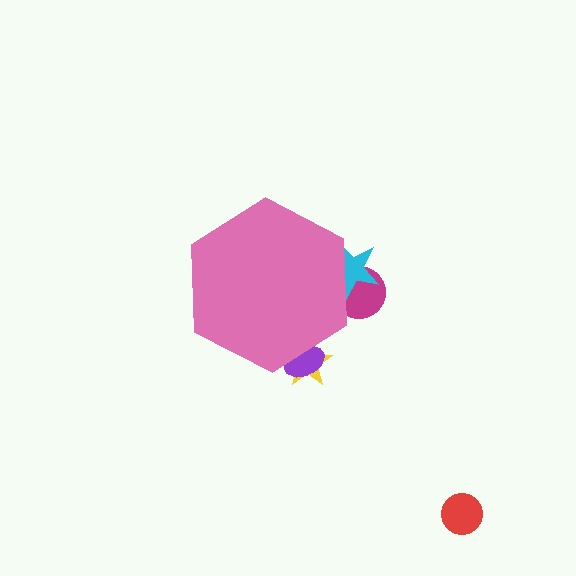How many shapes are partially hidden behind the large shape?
4 shapes are partially hidden.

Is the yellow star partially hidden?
Yes, the yellow star is partially hidden behind the pink hexagon.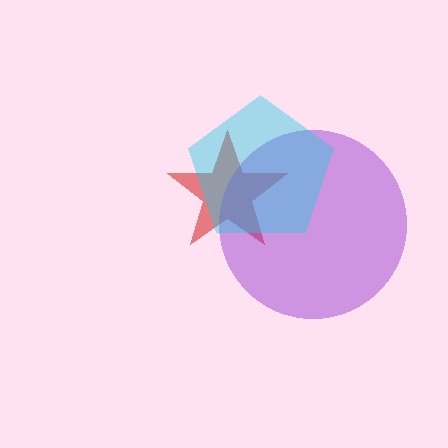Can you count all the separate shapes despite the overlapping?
Yes, there are 3 separate shapes.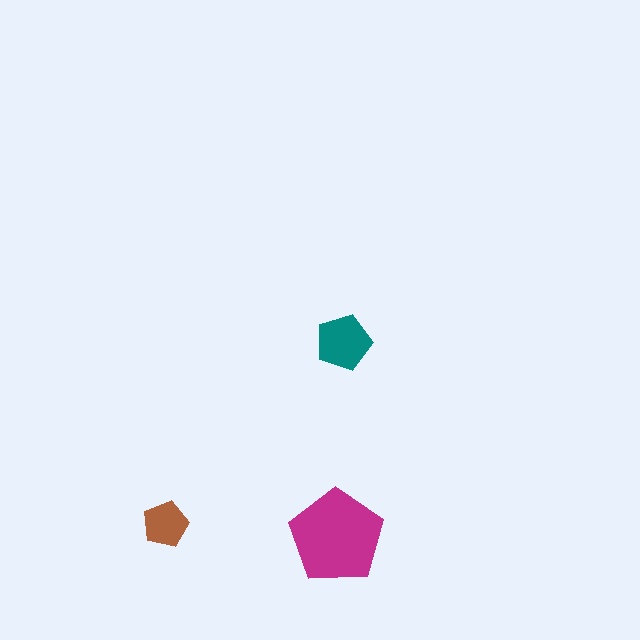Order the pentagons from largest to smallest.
the magenta one, the teal one, the brown one.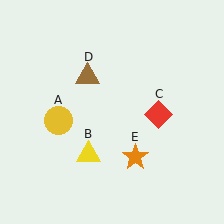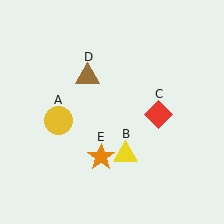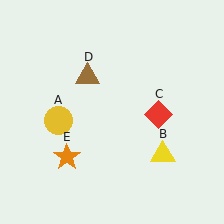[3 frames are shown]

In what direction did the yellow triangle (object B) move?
The yellow triangle (object B) moved right.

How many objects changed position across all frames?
2 objects changed position: yellow triangle (object B), orange star (object E).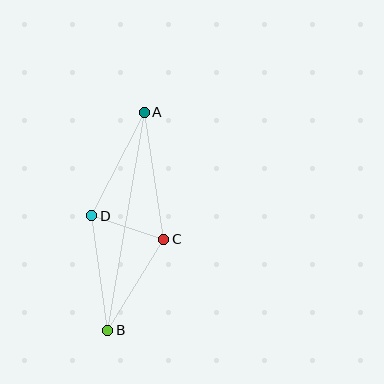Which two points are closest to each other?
Points C and D are closest to each other.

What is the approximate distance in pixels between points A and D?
The distance between A and D is approximately 116 pixels.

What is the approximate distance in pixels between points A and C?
The distance between A and C is approximately 129 pixels.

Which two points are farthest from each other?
Points A and B are farthest from each other.